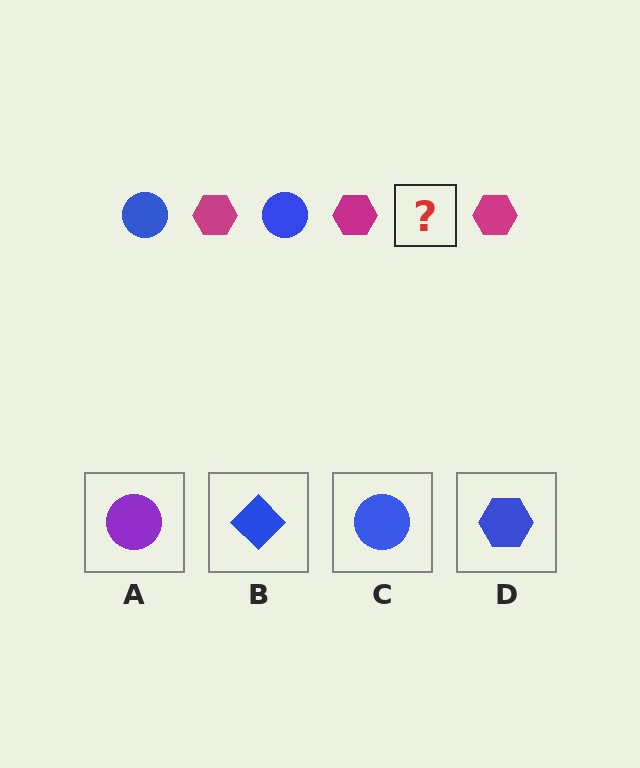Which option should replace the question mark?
Option C.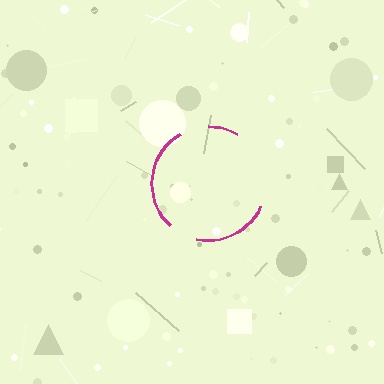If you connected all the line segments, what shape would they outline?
They would outline a circle.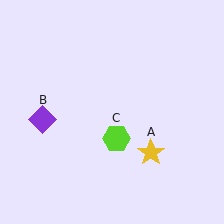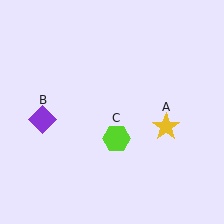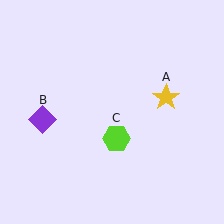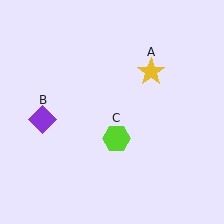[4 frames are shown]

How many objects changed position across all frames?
1 object changed position: yellow star (object A).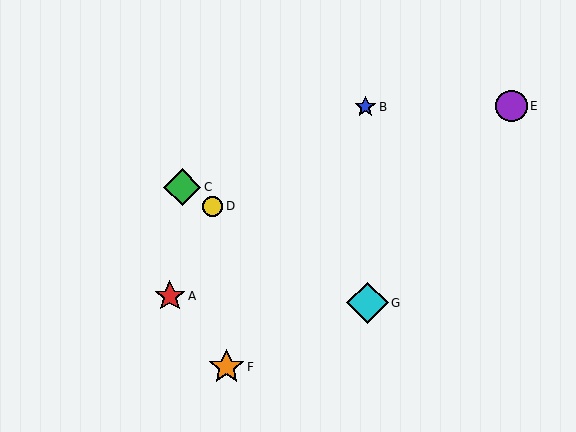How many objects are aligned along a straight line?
3 objects (C, D, G) are aligned along a straight line.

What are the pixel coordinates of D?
Object D is at (213, 206).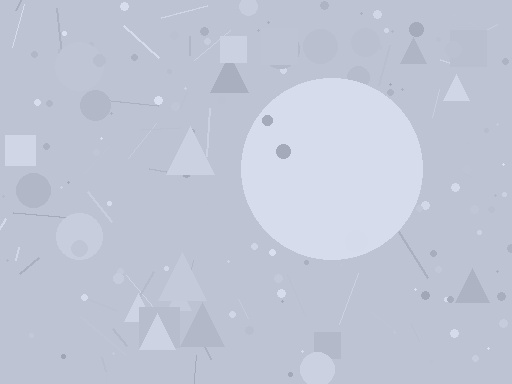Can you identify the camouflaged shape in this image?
The camouflaged shape is a circle.